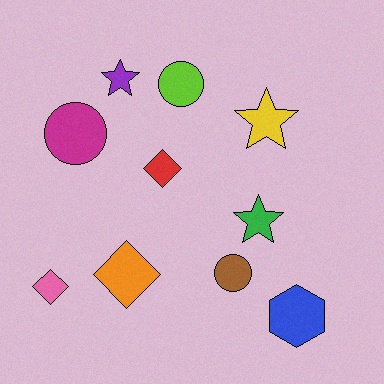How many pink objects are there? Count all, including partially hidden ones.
There is 1 pink object.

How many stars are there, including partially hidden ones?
There are 3 stars.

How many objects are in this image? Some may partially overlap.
There are 10 objects.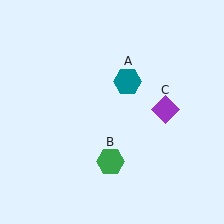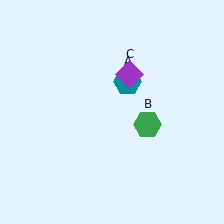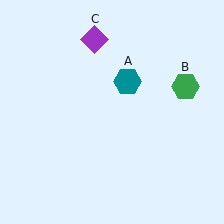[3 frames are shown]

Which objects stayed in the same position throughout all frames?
Teal hexagon (object A) remained stationary.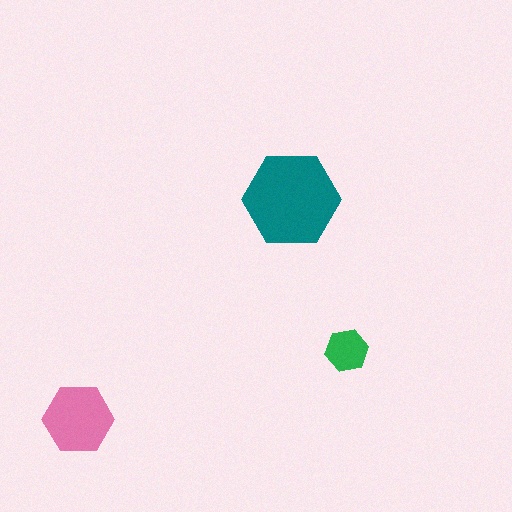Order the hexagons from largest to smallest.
the teal one, the pink one, the green one.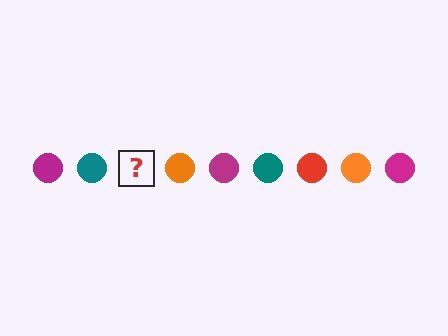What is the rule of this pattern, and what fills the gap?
The rule is that the pattern cycles through magenta, teal, red, orange circles. The gap should be filled with a red circle.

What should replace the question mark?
The question mark should be replaced with a red circle.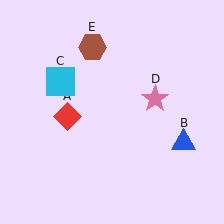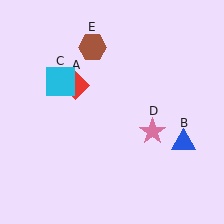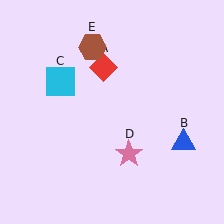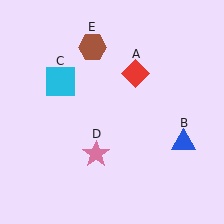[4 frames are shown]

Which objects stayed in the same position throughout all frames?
Blue triangle (object B) and cyan square (object C) and brown hexagon (object E) remained stationary.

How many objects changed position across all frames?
2 objects changed position: red diamond (object A), pink star (object D).